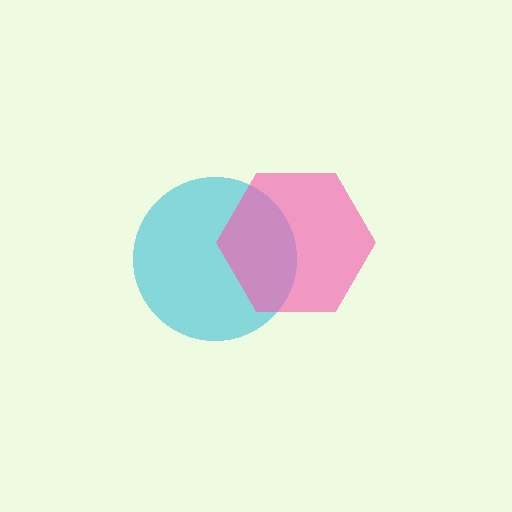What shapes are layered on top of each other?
The layered shapes are: a cyan circle, a pink hexagon.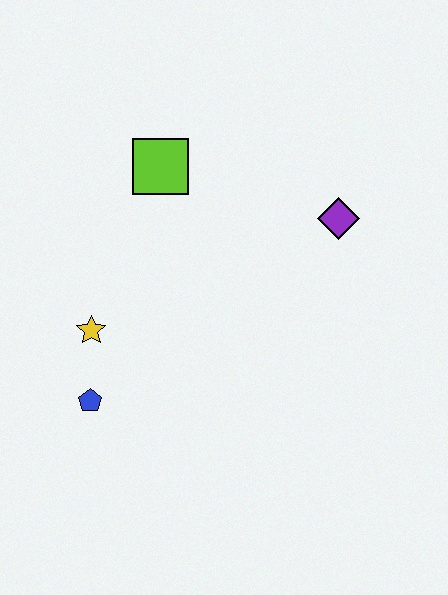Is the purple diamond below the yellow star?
No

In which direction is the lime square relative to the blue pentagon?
The lime square is above the blue pentagon.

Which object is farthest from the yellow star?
The purple diamond is farthest from the yellow star.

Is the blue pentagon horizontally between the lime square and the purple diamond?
No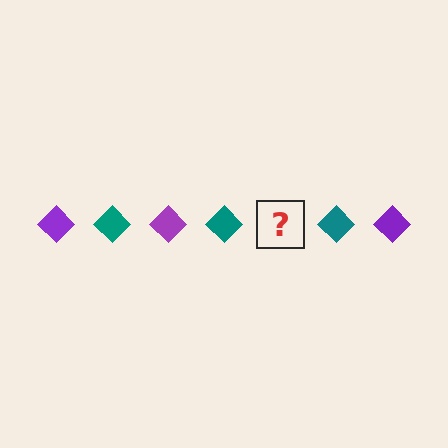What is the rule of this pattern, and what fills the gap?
The rule is that the pattern cycles through purple, teal diamonds. The gap should be filled with a purple diamond.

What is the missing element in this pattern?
The missing element is a purple diamond.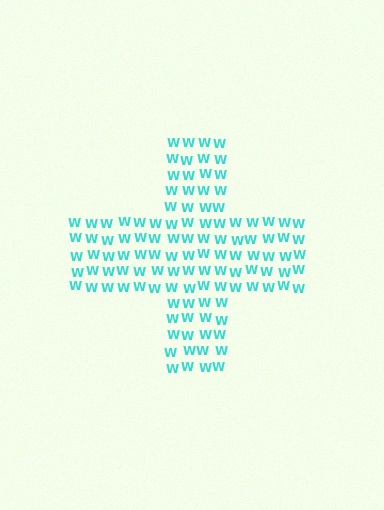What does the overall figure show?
The overall figure shows a cross.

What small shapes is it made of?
It is made of small letter W's.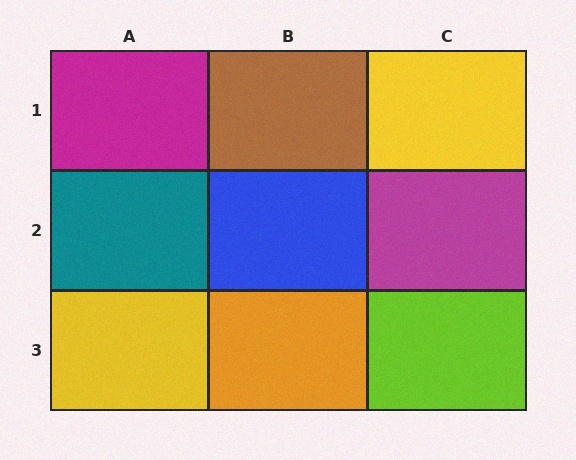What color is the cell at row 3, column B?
Orange.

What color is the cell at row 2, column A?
Teal.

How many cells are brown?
1 cell is brown.